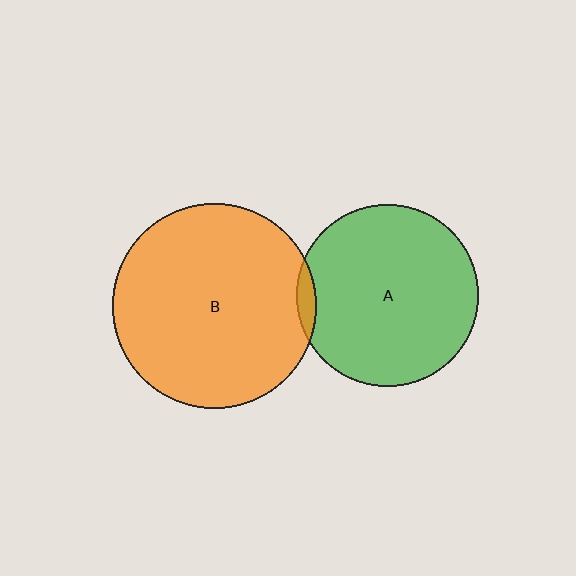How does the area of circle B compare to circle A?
Approximately 1.3 times.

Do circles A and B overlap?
Yes.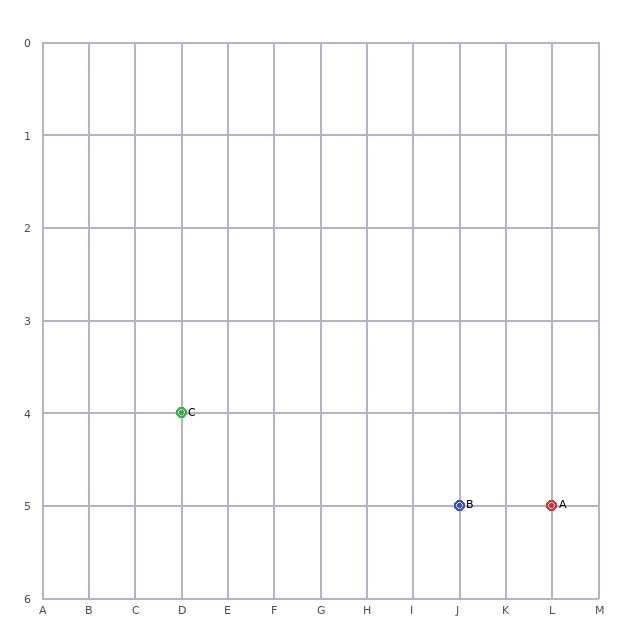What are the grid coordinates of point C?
Point C is at grid coordinates (D, 4).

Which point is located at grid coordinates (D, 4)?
Point C is at (D, 4).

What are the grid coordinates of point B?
Point B is at grid coordinates (J, 5).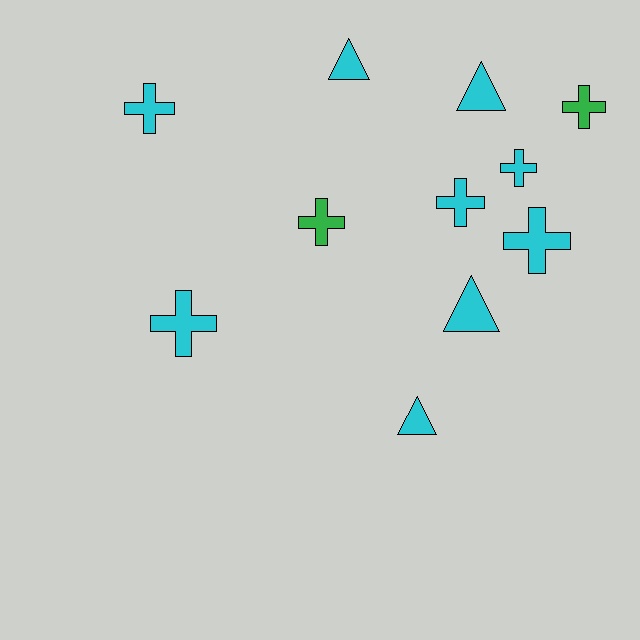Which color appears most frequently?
Cyan, with 9 objects.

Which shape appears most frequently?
Cross, with 7 objects.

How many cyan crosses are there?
There are 5 cyan crosses.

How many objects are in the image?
There are 11 objects.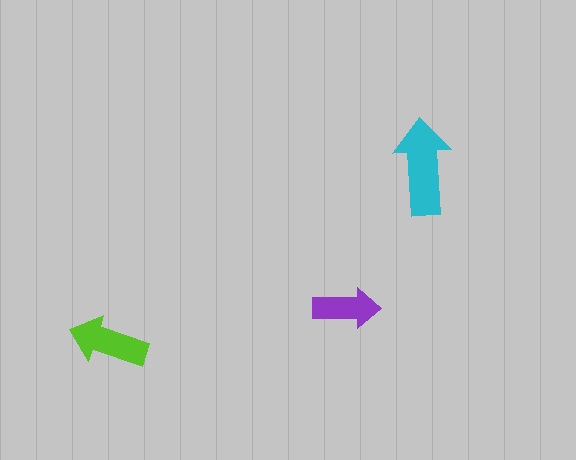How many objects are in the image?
There are 3 objects in the image.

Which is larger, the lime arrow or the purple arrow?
The lime one.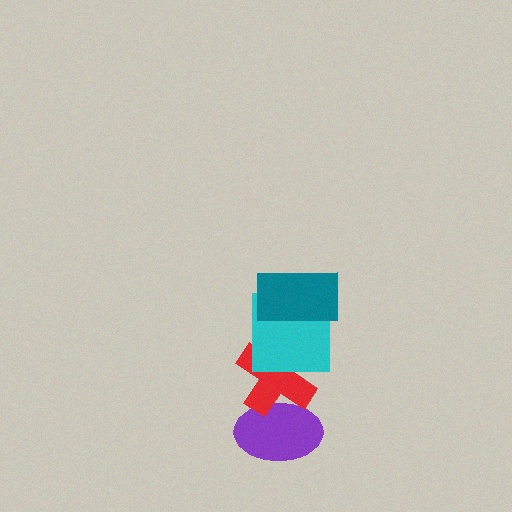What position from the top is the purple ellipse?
The purple ellipse is 4th from the top.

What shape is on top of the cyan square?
The teal rectangle is on top of the cyan square.